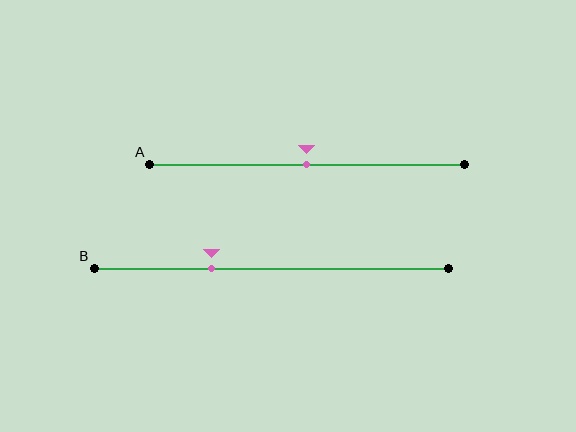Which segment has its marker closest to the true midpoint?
Segment A has its marker closest to the true midpoint.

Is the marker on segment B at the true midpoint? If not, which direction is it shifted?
No, the marker on segment B is shifted to the left by about 17% of the segment length.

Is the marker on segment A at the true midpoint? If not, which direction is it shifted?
Yes, the marker on segment A is at the true midpoint.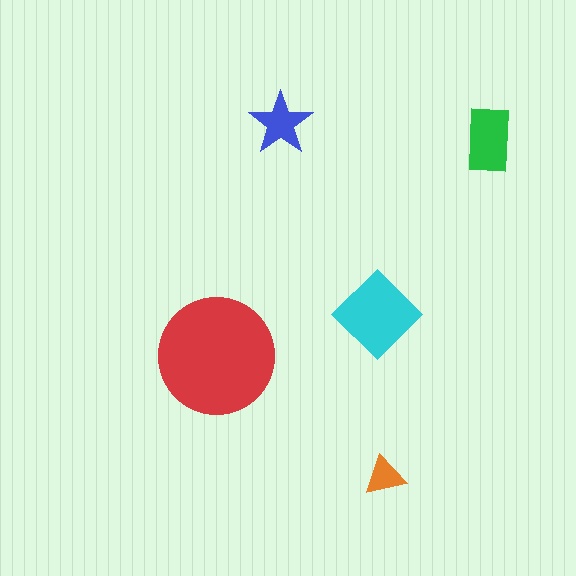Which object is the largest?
The red circle.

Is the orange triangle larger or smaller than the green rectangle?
Smaller.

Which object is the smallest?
The orange triangle.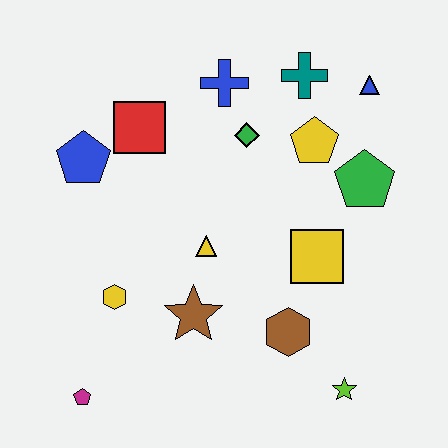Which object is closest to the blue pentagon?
The red square is closest to the blue pentagon.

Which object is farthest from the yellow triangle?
The blue triangle is farthest from the yellow triangle.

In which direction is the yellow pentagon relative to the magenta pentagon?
The yellow pentagon is above the magenta pentagon.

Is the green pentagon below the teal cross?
Yes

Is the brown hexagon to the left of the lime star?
Yes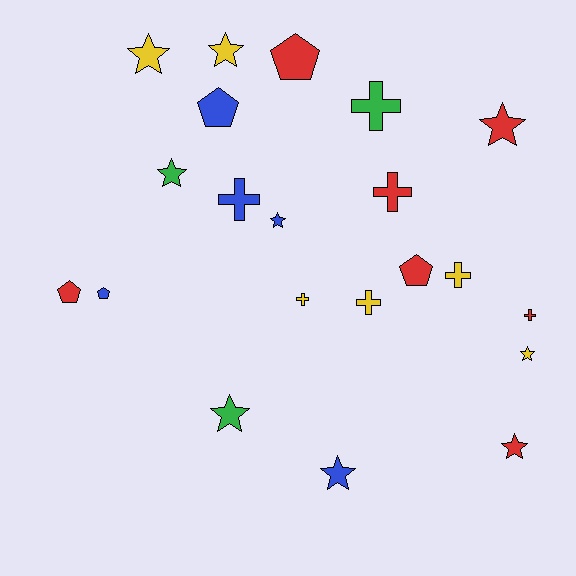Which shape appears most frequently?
Star, with 9 objects.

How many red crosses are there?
There are 2 red crosses.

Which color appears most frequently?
Red, with 7 objects.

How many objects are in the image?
There are 21 objects.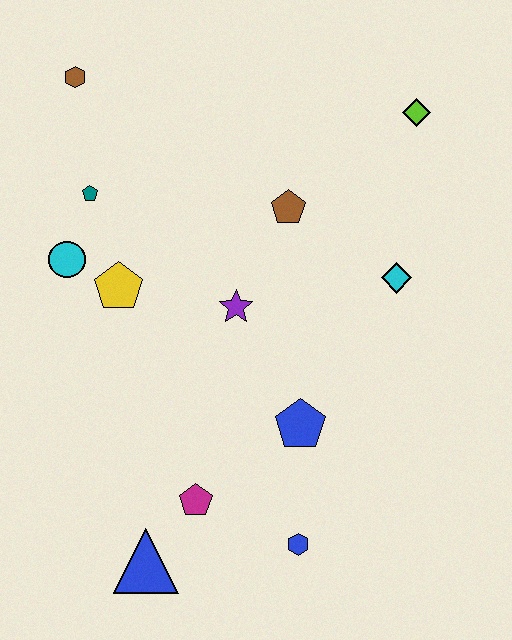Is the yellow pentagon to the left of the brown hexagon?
No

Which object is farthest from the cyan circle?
The lime diamond is farthest from the cyan circle.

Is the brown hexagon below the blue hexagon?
No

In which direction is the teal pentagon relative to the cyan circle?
The teal pentagon is above the cyan circle.